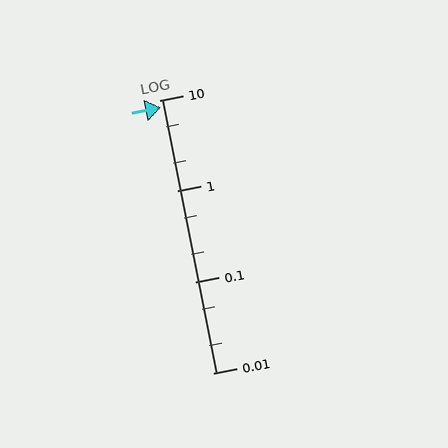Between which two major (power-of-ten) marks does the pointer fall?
The pointer is between 1 and 10.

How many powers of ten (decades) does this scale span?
The scale spans 3 decades, from 0.01 to 10.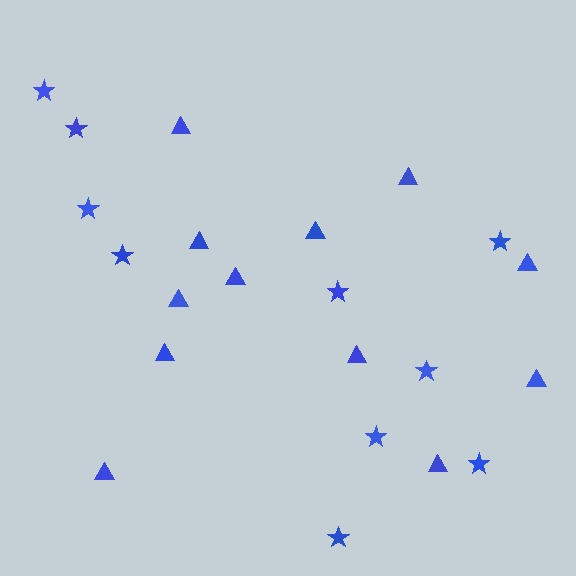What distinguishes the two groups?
There are 2 groups: one group of triangles (12) and one group of stars (10).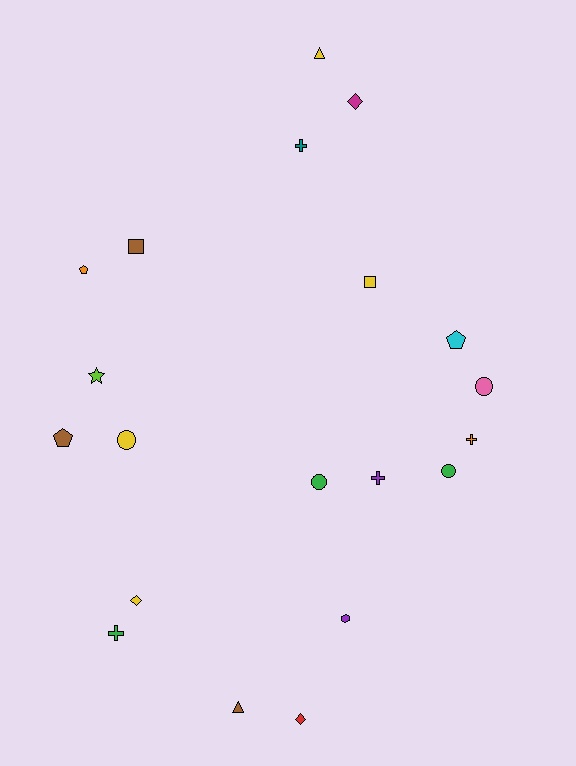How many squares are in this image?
There are 2 squares.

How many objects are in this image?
There are 20 objects.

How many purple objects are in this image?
There are 2 purple objects.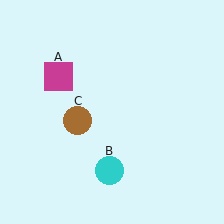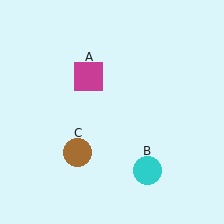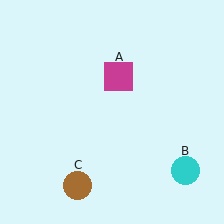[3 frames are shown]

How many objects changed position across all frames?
3 objects changed position: magenta square (object A), cyan circle (object B), brown circle (object C).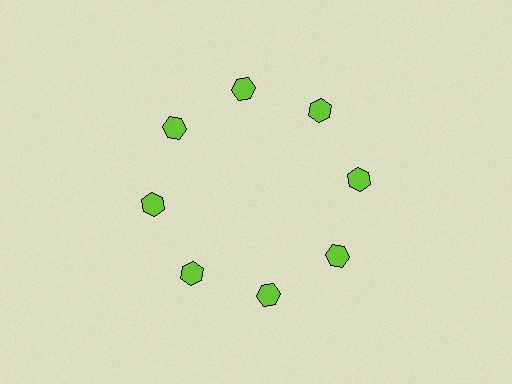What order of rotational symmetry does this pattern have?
This pattern has 8-fold rotational symmetry.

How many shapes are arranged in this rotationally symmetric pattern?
There are 8 shapes, arranged in 8 groups of 1.